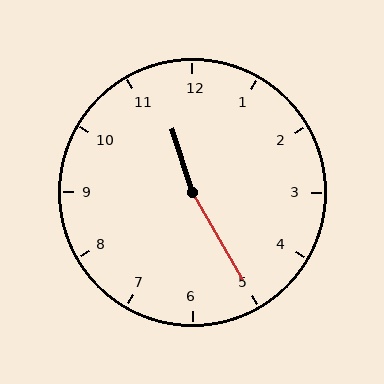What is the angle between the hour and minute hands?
Approximately 168 degrees.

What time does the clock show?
11:25.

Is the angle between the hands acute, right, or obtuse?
It is obtuse.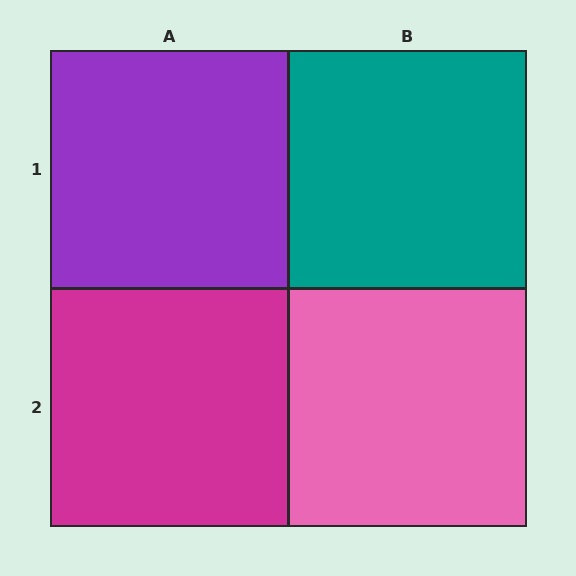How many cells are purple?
1 cell is purple.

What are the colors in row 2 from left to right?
Magenta, pink.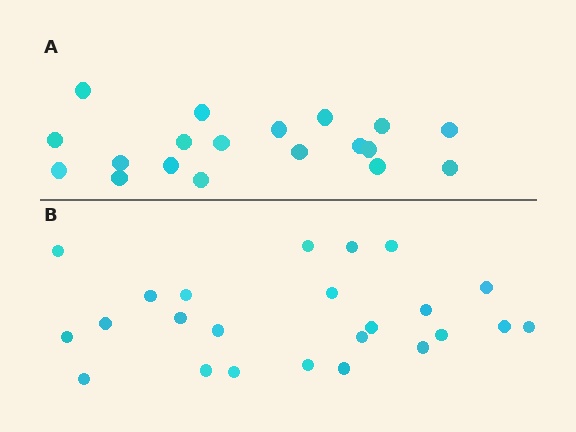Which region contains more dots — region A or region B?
Region B (the bottom region) has more dots.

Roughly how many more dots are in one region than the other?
Region B has about 5 more dots than region A.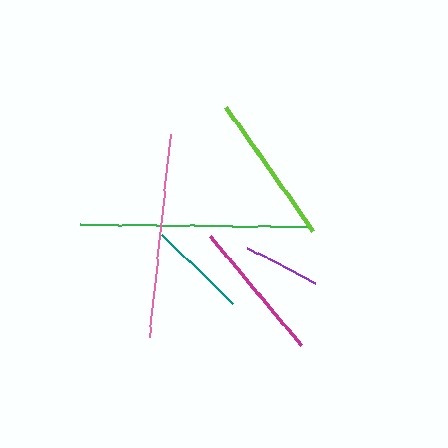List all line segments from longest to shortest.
From longest to shortest: green, pink, lime, magenta, teal, purple.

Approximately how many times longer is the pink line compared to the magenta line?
The pink line is approximately 1.4 times the length of the magenta line.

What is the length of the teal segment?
The teal segment is approximately 99 pixels long.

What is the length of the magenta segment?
The magenta segment is approximately 142 pixels long.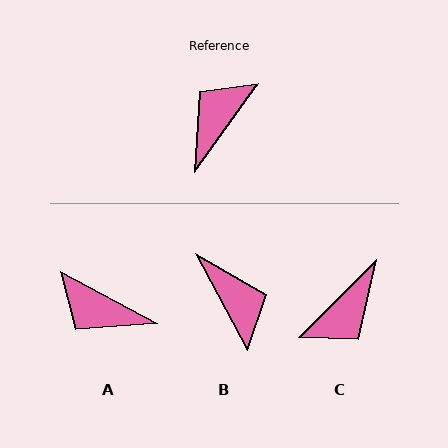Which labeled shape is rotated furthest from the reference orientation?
C, about 170 degrees away.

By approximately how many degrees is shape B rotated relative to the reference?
Approximately 116 degrees clockwise.